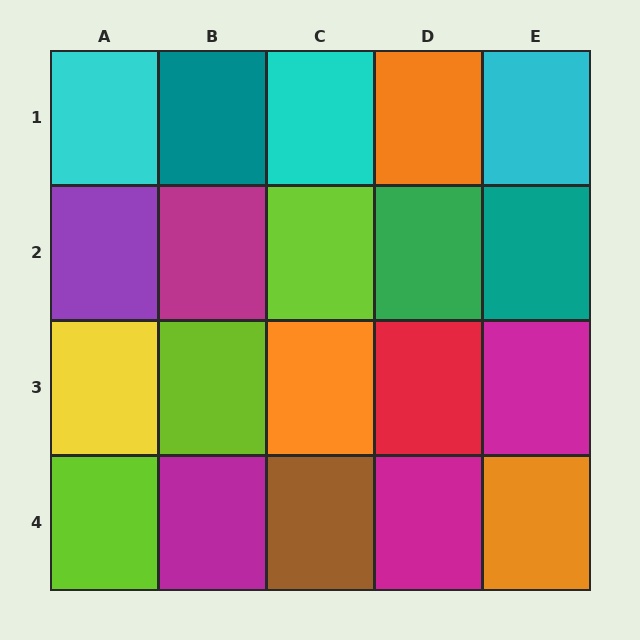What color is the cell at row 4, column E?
Orange.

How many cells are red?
1 cell is red.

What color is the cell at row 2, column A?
Purple.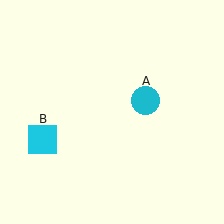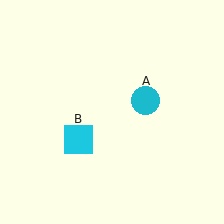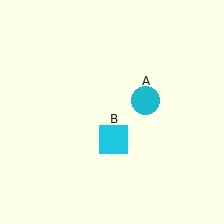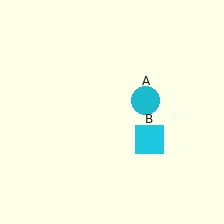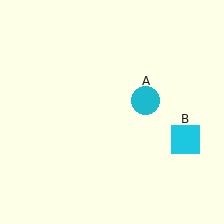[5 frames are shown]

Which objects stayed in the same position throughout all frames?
Cyan circle (object A) remained stationary.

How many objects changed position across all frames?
1 object changed position: cyan square (object B).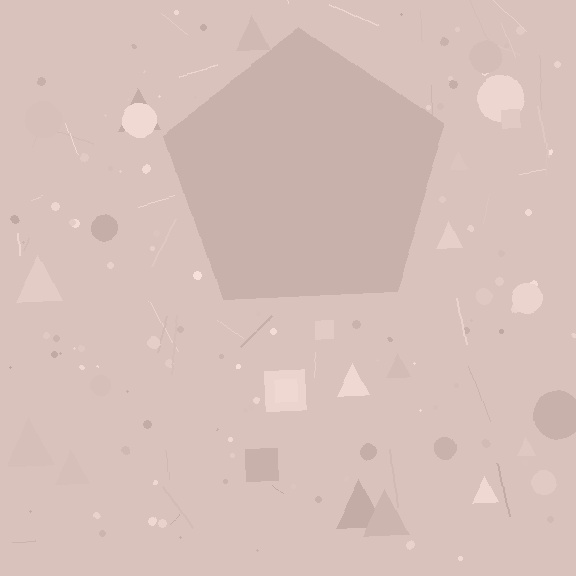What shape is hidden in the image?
A pentagon is hidden in the image.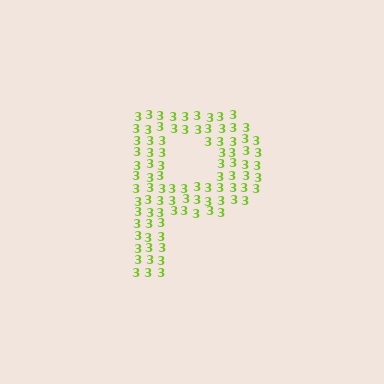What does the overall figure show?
The overall figure shows the letter P.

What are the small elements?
The small elements are digit 3's.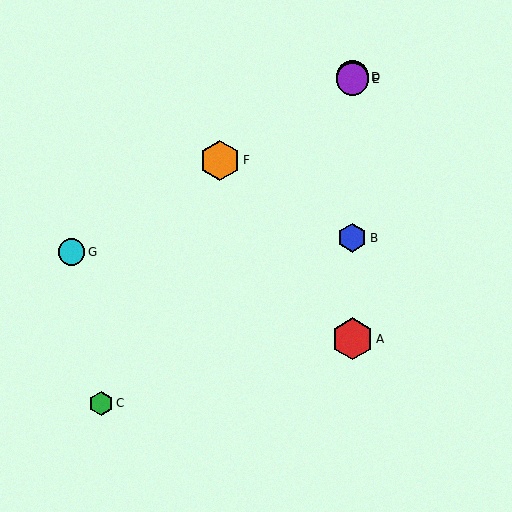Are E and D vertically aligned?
Yes, both are at x≈352.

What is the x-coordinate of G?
Object G is at x≈72.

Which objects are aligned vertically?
Objects A, B, D, E are aligned vertically.